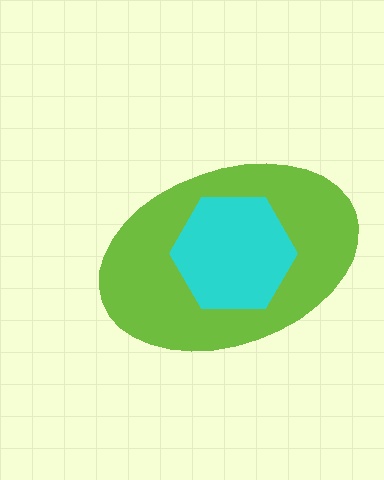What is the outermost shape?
The lime ellipse.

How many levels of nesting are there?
2.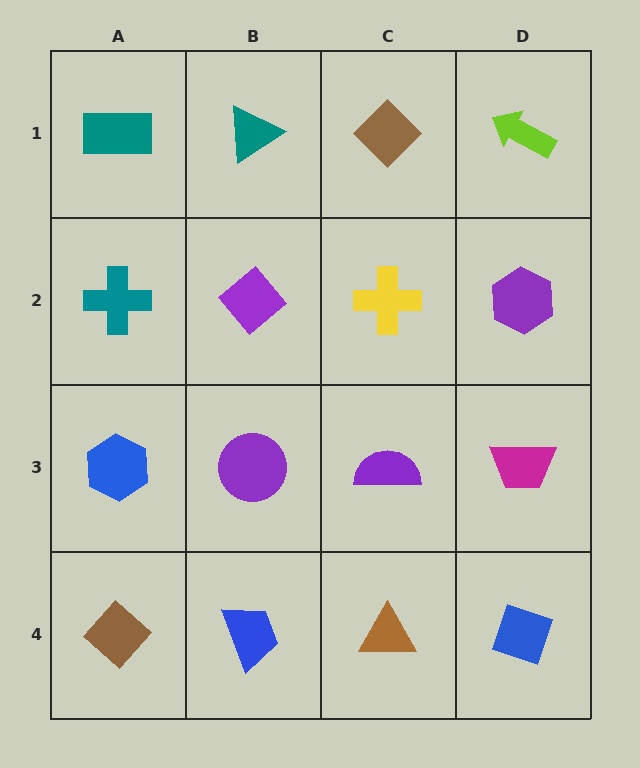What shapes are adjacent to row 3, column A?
A teal cross (row 2, column A), a brown diamond (row 4, column A), a purple circle (row 3, column B).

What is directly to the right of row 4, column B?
A brown triangle.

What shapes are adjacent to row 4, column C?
A purple semicircle (row 3, column C), a blue trapezoid (row 4, column B), a blue diamond (row 4, column D).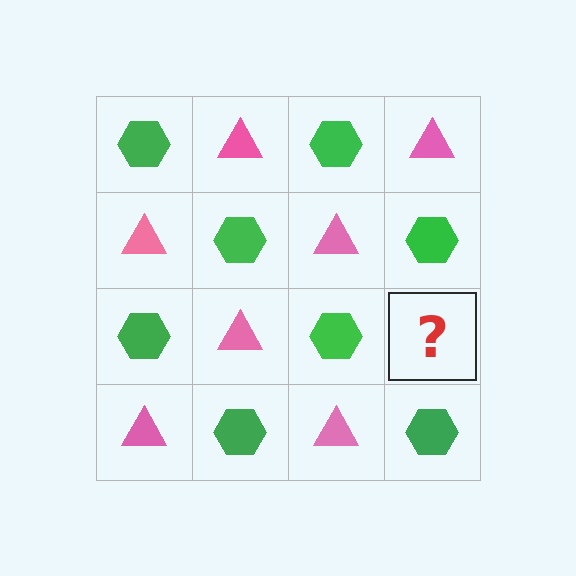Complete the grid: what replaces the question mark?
The question mark should be replaced with a pink triangle.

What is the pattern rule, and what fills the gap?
The rule is that it alternates green hexagon and pink triangle in a checkerboard pattern. The gap should be filled with a pink triangle.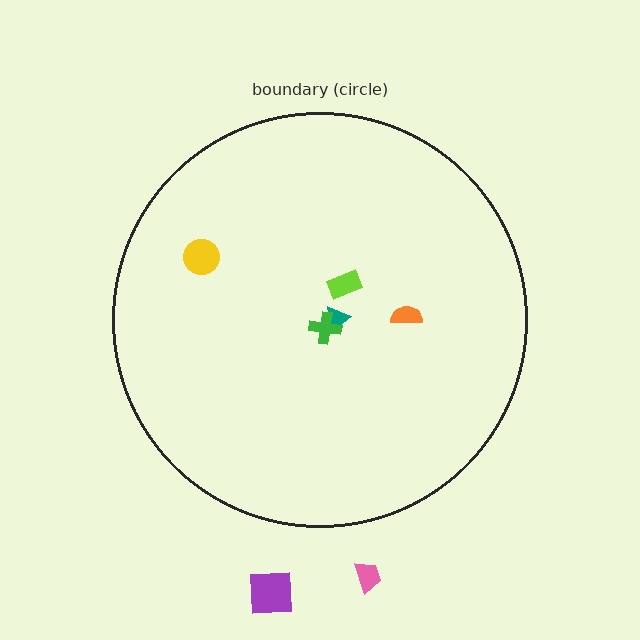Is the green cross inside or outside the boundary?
Inside.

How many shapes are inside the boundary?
5 inside, 2 outside.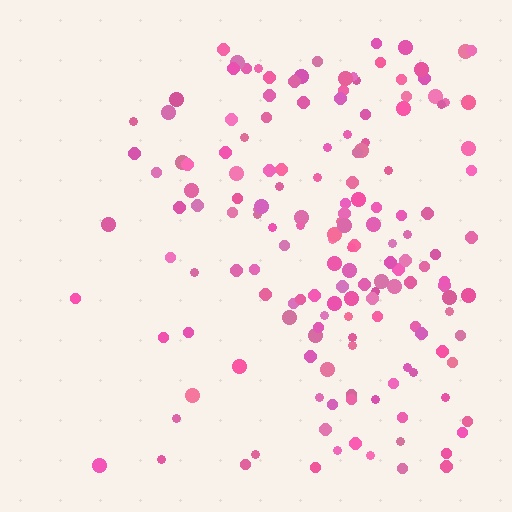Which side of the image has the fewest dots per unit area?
The left.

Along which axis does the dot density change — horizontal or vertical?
Horizontal.